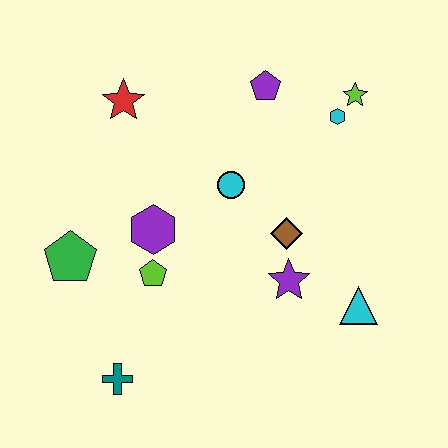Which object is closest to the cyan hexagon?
The lime star is closest to the cyan hexagon.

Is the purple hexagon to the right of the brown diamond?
No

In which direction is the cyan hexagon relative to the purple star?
The cyan hexagon is above the purple star.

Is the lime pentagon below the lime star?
Yes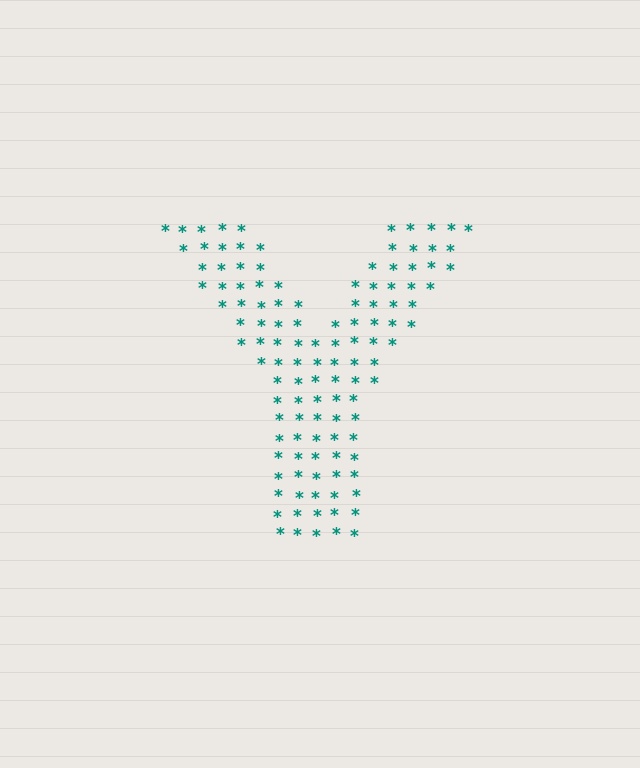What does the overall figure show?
The overall figure shows the letter Y.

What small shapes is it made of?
It is made of small asterisks.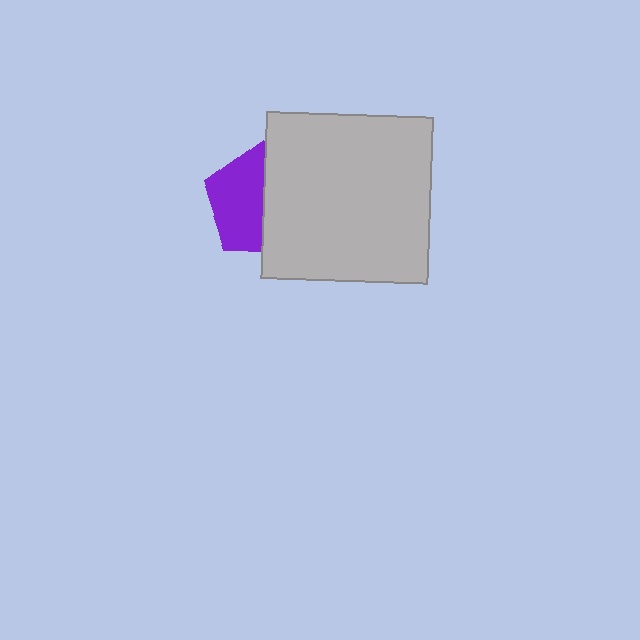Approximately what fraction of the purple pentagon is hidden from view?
Roughly 48% of the purple pentagon is hidden behind the light gray square.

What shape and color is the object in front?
The object in front is a light gray square.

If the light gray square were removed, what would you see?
You would see the complete purple pentagon.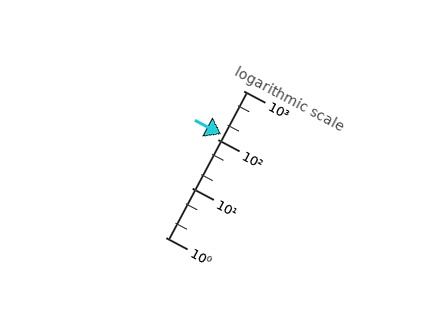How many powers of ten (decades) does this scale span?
The scale spans 3 decades, from 1 to 1000.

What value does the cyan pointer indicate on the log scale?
The pointer indicates approximately 130.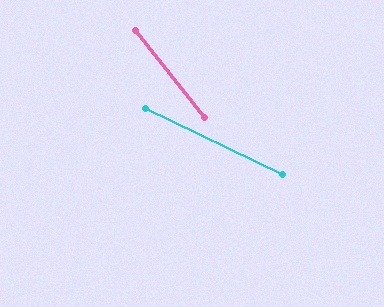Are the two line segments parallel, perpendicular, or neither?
Neither parallel nor perpendicular — they differ by about 26°.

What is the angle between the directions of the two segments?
Approximately 26 degrees.